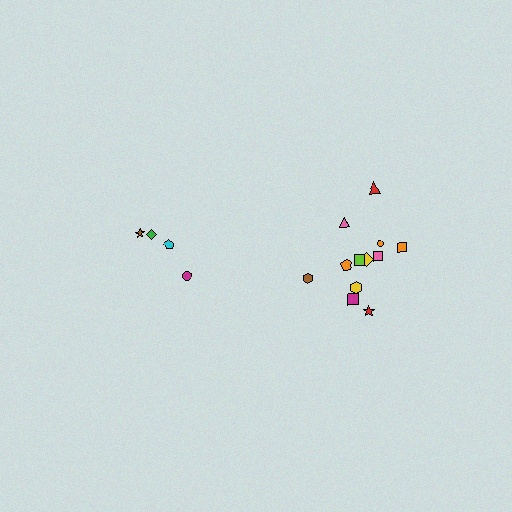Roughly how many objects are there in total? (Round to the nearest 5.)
Roughly 15 objects in total.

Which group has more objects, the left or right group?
The right group.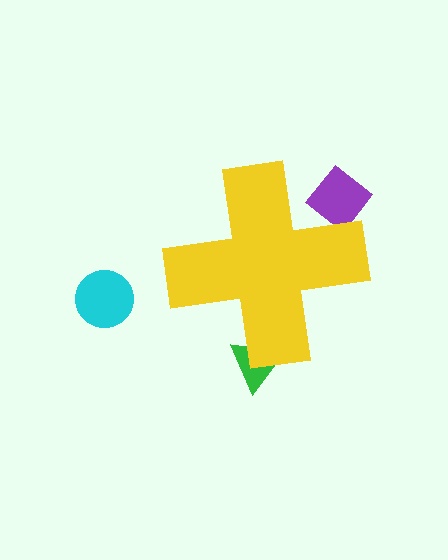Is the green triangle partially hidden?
Yes, the green triangle is partially hidden behind the yellow cross.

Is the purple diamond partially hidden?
Yes, the purple diamond is partially hidden behind the yellow cross.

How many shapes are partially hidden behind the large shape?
2 shapes are partially hidden.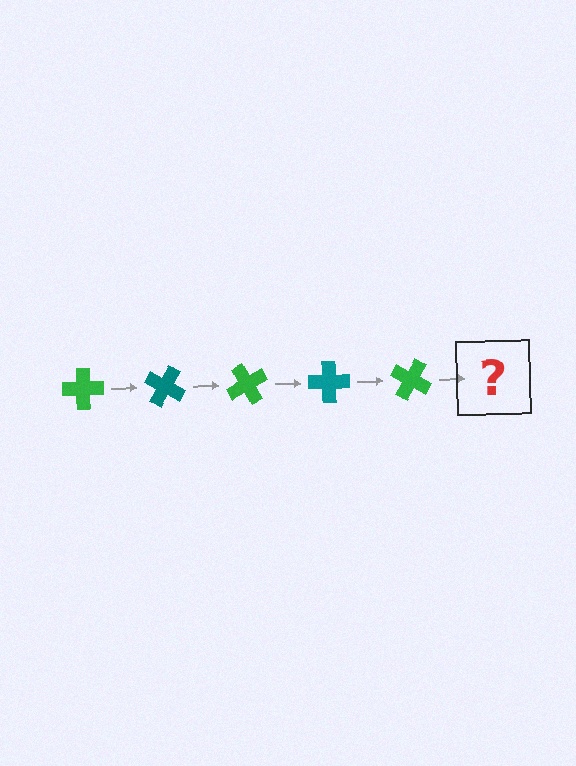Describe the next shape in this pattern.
It should be a teal cross, rotated 150 degrees from the start.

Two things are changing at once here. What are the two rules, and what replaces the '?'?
The two rules are that it rotates 30 degrees each step and the color cycles through green and teal. The '?' should be a teal cross, rotated 150 degrees from the start.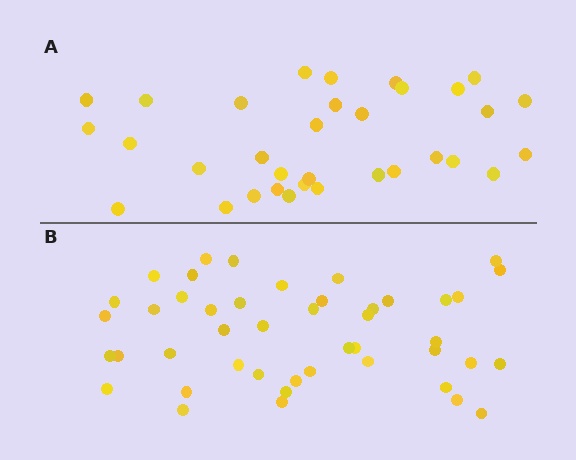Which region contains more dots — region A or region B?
Region B (the bottom region) has more dots.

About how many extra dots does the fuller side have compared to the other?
Region B has roughly 12 or so more dots than region A.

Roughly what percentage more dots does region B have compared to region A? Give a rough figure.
About 35% more.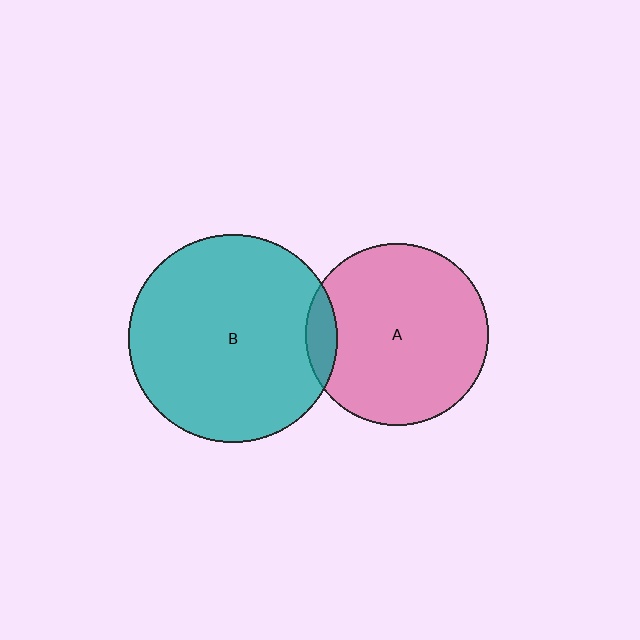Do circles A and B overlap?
Yes.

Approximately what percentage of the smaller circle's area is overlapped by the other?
Approximately 10%.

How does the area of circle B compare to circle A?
Approximately 1.3 times.